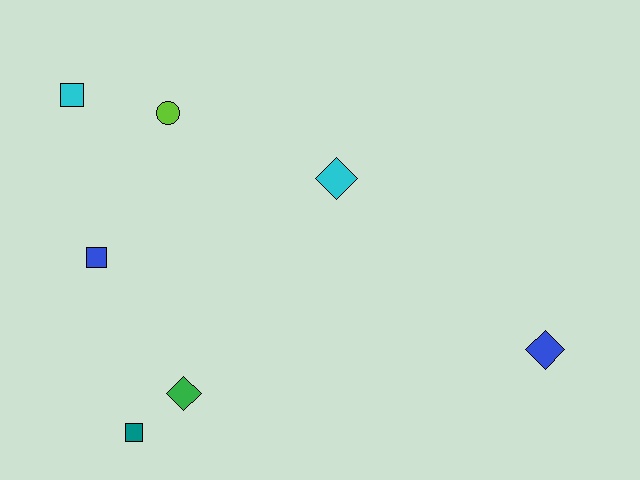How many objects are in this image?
There are 7 objects.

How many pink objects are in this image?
There are no pink objects.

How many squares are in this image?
There are 3 squares.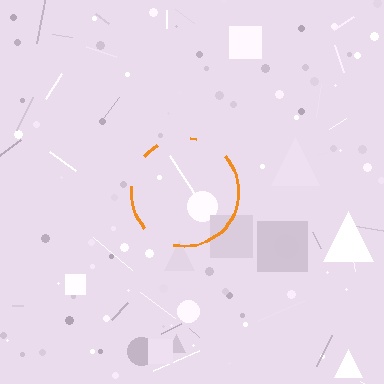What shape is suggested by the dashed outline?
The dashed outline suggests a circle.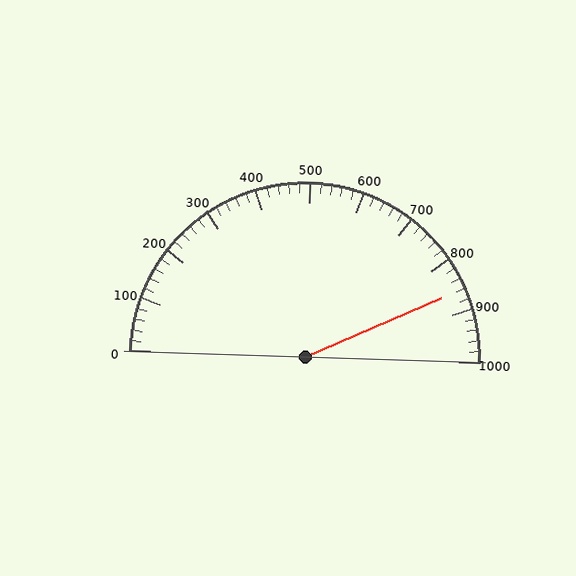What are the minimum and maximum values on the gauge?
The gauge ranges from 0 to 1000.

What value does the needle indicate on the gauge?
The needle indicates approximately 860.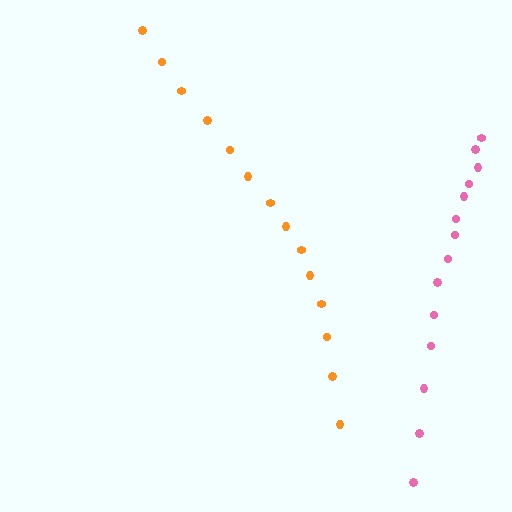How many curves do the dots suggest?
There are 2 distinct paths.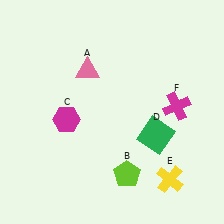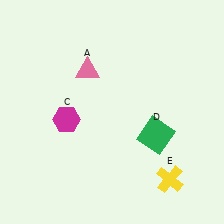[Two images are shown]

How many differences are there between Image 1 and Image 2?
There are 2 differences between the two images.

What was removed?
The lime pentagon (B), the magenta cross (F) were removed in Image 2.